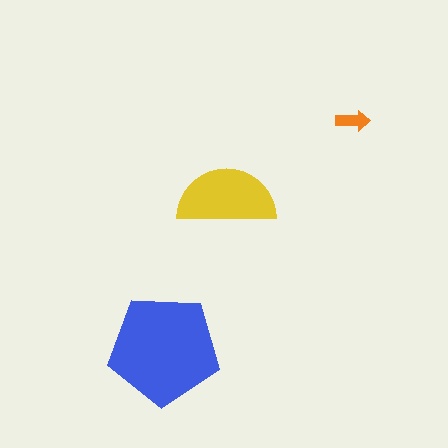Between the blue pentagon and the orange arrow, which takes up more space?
The blue pentagon.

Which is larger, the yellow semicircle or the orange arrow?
The yellow semicircle.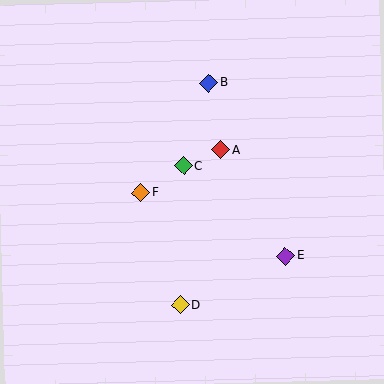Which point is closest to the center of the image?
Point C at (184, 166) is closest to the center.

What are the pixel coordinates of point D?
Point D is at (180, 305).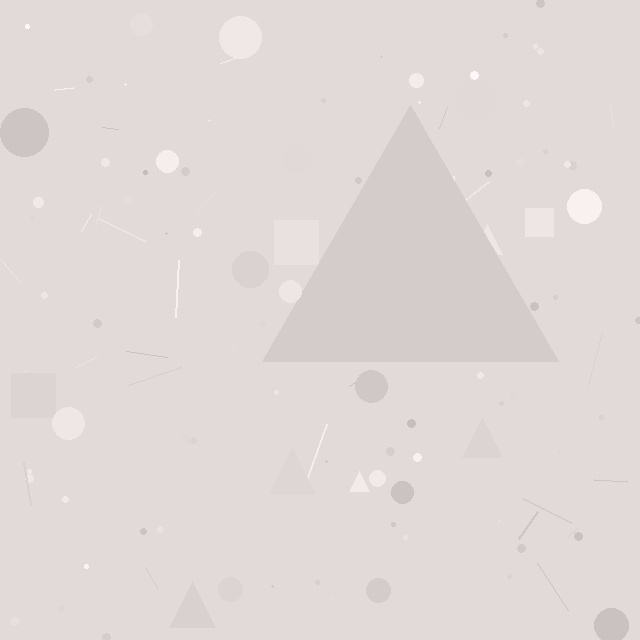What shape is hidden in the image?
A triangle is hidden in the image.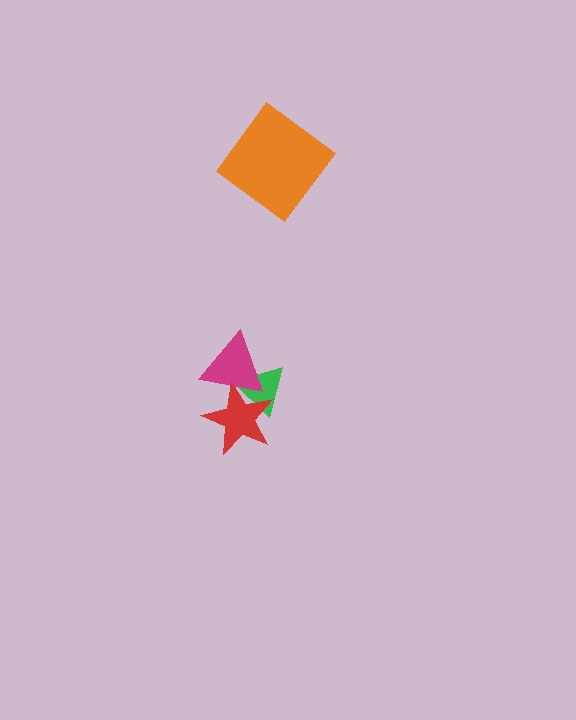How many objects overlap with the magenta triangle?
2 objects overlap with the magenta triangle.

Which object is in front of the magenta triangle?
The red star is in front of the magenta triangle.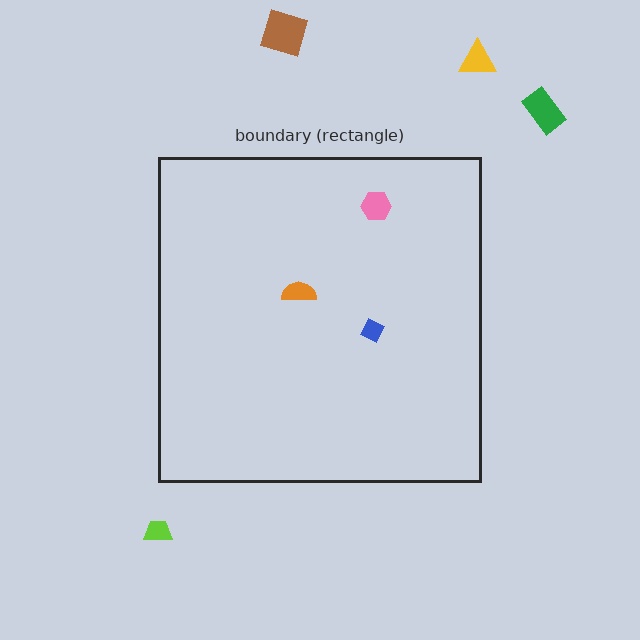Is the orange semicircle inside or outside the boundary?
Inside.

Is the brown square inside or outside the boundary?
Outside.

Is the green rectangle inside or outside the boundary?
Outside.